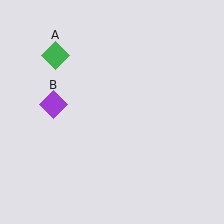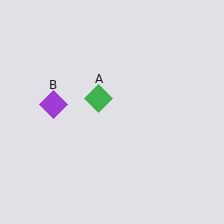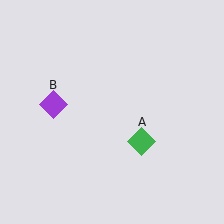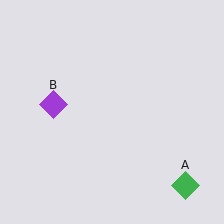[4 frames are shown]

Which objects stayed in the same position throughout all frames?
Purple diamond (object B) remained stationary.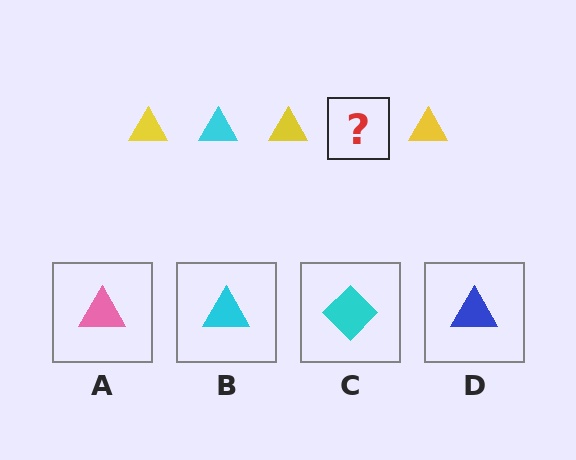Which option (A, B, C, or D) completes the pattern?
B.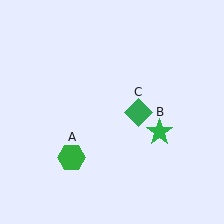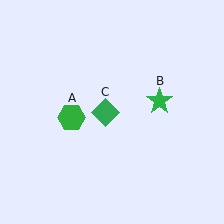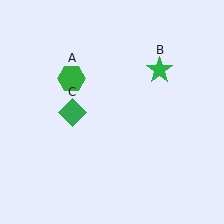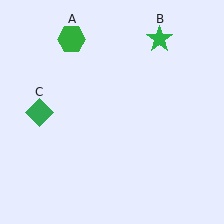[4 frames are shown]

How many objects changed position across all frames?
3 objects changed position: green hexagon (object A), green star (object B), green diamond (object C).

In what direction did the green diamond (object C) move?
The green diamond (object C) moved left.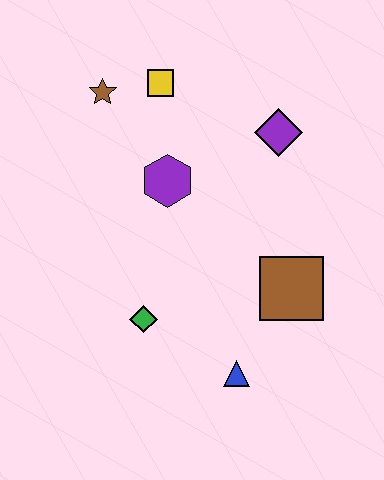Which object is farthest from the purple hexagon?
The blue triangle is farthest from the purple hexagon.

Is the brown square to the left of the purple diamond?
No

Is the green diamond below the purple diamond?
Yes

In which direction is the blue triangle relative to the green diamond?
The blue triangle is to the right of the green diamond.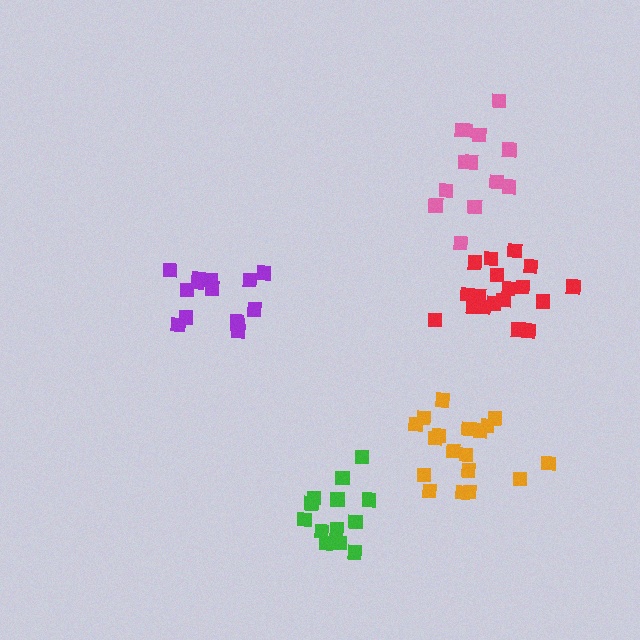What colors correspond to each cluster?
The clusters are colored: orange, purple, red, pink, green.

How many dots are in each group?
Group 1: 18 dots, Group 2: 14 dots, Group 3: 18 dots, Group 4: 13 dots, Group 5: 13 dots (76 total).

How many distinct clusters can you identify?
There are 5 distinct clusters.